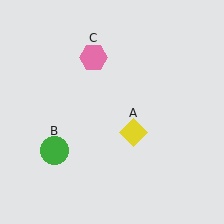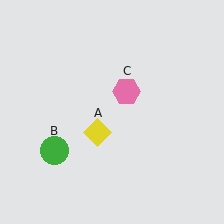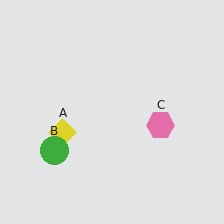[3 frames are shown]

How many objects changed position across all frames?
2 objects changed position: yellow diamond (object A), pink hexagon (object C).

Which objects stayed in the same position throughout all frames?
Green circle (object B) remained stationary.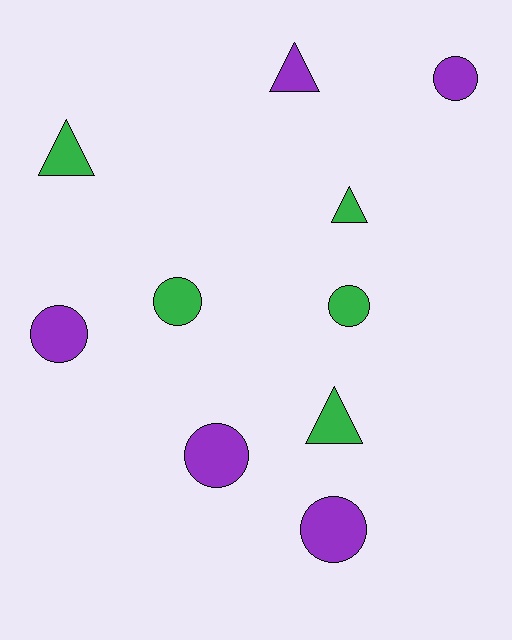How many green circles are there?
There are 2 green circles.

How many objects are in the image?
There are 10 objects.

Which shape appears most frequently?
Circle, with 6 objects.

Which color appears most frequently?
Purple, with 5 objects.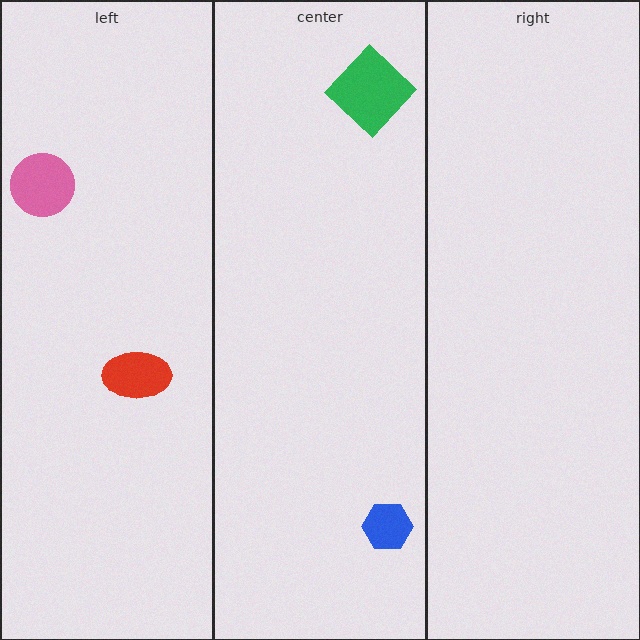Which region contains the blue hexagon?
The center region.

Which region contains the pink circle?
The left region.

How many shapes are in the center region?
2.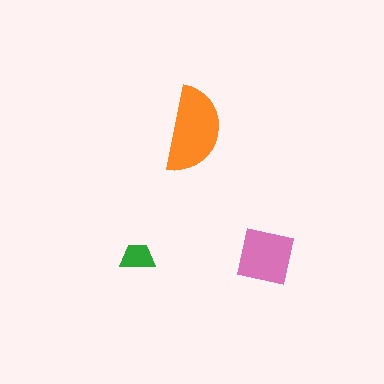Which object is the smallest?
The green trapezoid.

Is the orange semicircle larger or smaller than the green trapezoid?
Larger.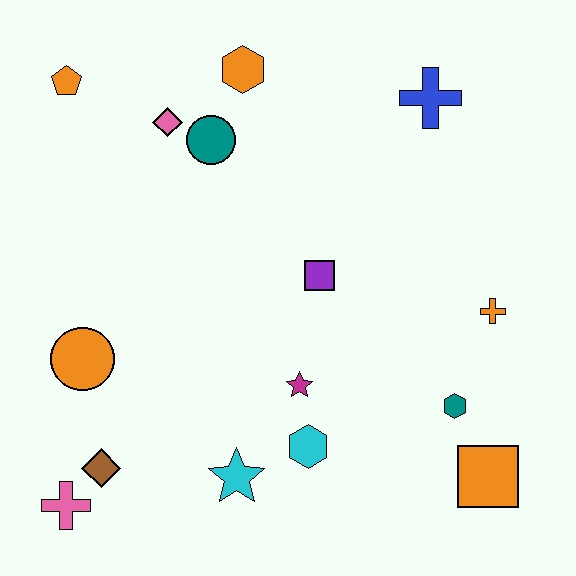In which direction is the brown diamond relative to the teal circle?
The brown diamond is below the teal circle.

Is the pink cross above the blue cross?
No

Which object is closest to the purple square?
The magenta star is closest to the purple square.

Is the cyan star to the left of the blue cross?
Yes